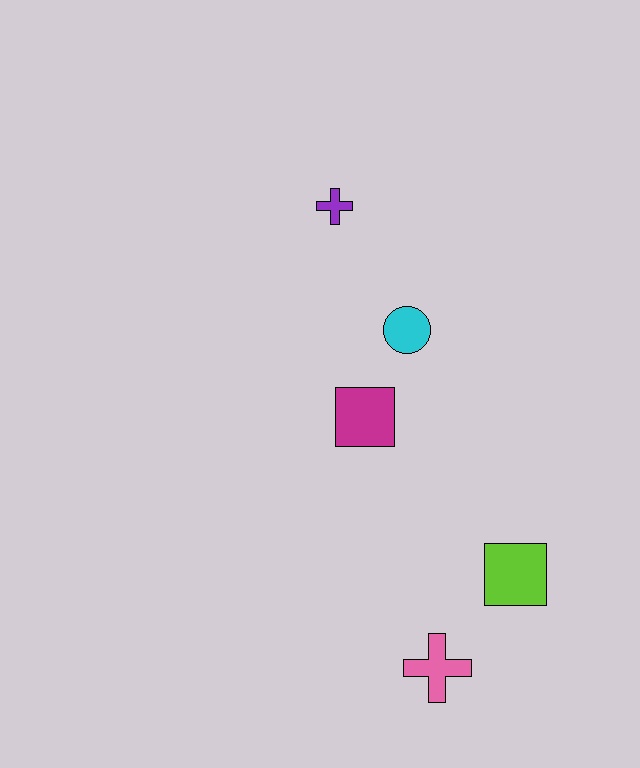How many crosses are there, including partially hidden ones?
There are 2 crosses.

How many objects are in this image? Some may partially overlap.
There are 5 objects.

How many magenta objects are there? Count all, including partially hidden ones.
There is 1 magenta object.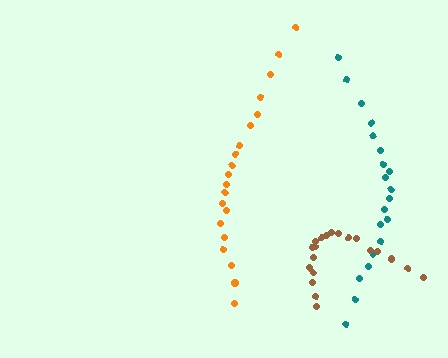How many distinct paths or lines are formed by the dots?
There are 3 distinct paths.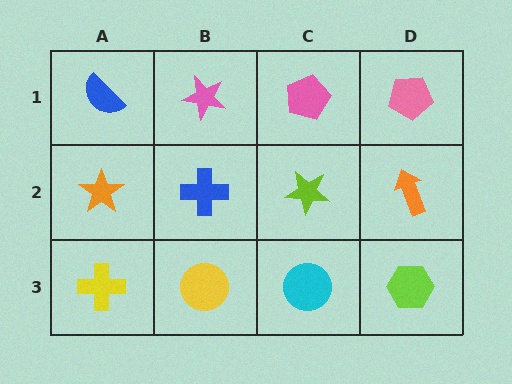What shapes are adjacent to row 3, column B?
A blue cross (row 2, column B), a yellow cross (row 3, column A), a cyan circle (row 3, column C).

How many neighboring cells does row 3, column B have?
3.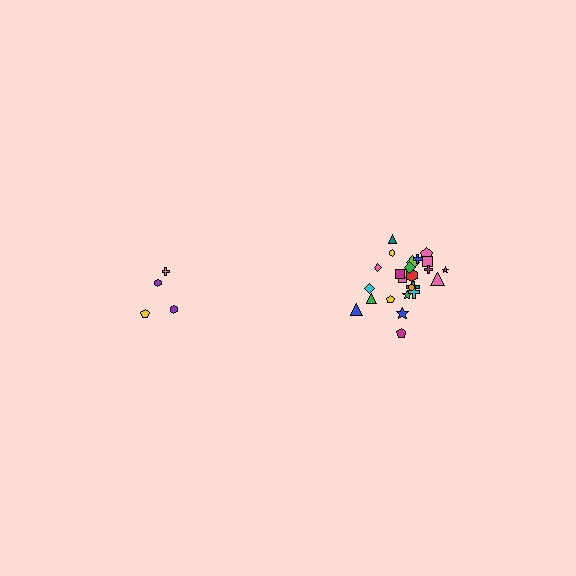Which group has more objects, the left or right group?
The right group.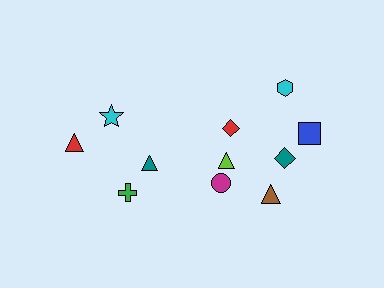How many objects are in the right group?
There are 7 objects.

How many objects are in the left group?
There are 4 objects.